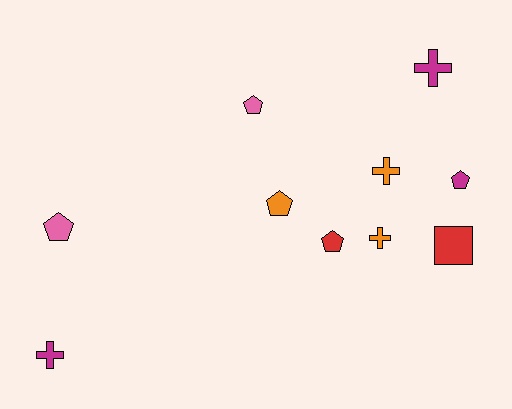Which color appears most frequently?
Magenta, with 3 objects.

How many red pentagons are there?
There is 1 red pentagon.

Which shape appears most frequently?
Pentagon, with 5 objects.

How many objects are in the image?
There are 10 objects.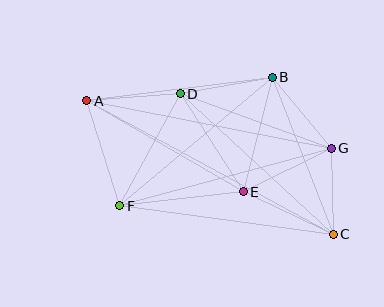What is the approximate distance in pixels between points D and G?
The distance between D and G is approximately 161 pixels.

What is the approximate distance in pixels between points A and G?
The distance between A and G is approximately 249 pixels.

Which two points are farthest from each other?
Points A and C are farthest from each other.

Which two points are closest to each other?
Points C and G are closest to each other.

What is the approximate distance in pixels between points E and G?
The distance between E and G is approximately 98 pixels.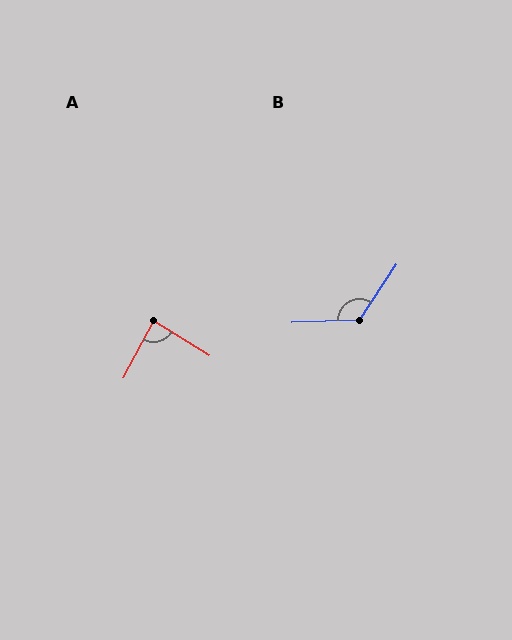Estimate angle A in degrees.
Approximately 86 degrees.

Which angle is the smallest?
A, at approximately 86 degrees.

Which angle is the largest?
B, at approximately 126 degrees.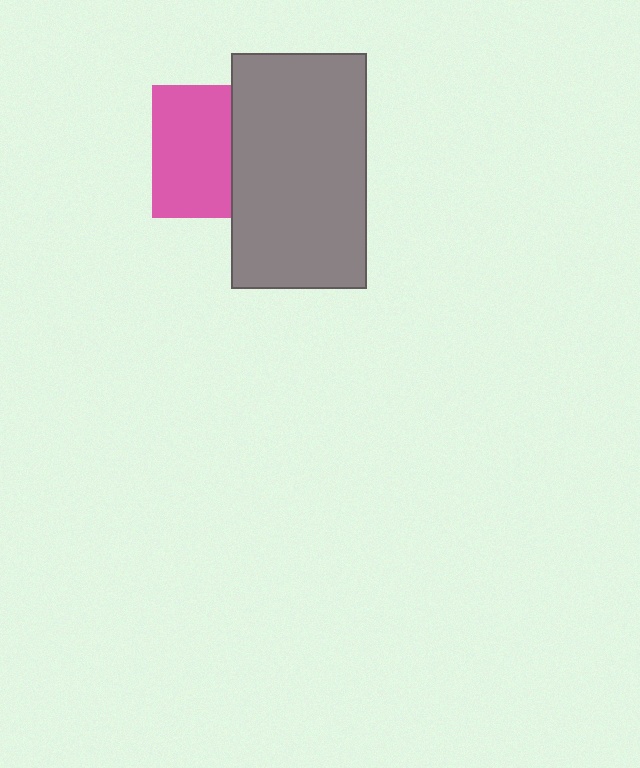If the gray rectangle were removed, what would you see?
You would see the complete pink square.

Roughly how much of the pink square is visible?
About half of it is visible (roughly 61%).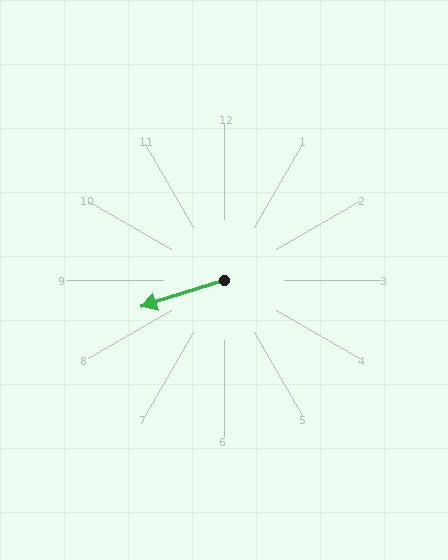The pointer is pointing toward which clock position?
Roughly 8 o'clock.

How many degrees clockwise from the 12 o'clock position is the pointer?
Approximately 252 degrees.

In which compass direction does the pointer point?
West.